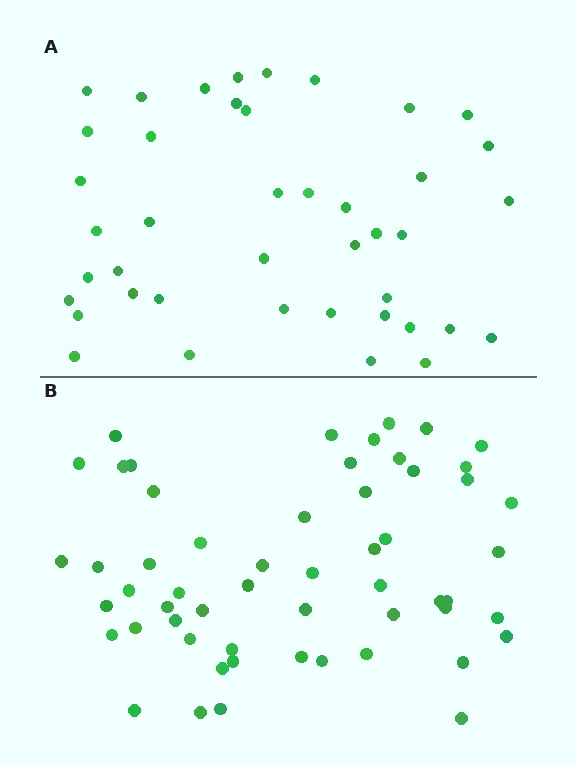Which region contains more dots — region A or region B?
Region B (the bottom region) has more dots.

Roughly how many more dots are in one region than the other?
Region B has approximately 15 more dots than region A.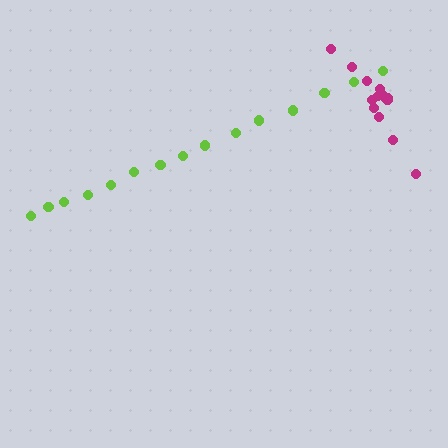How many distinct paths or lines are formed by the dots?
There are 2 distinct paths.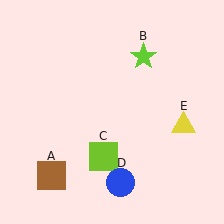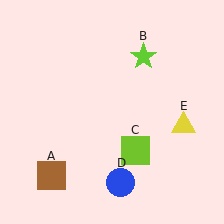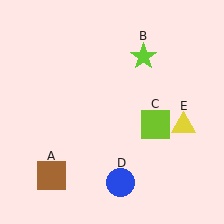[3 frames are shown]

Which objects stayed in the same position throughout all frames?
Brown square (object A) and lime star (object B) and blue circle (object D) and yellow triangle (object E) remained stationary.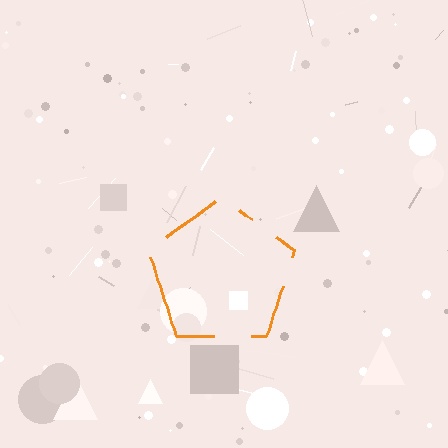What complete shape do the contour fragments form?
The contour fragments form a pentagon.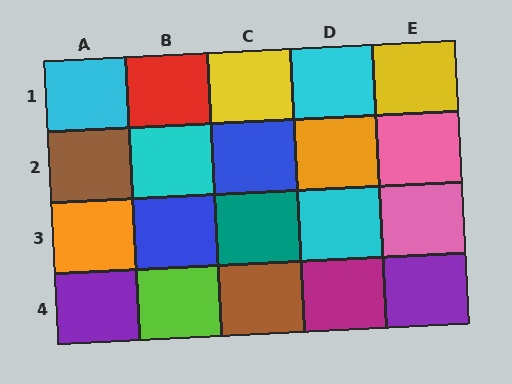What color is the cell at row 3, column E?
Pink.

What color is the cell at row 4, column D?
Magenta.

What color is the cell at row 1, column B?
Red.